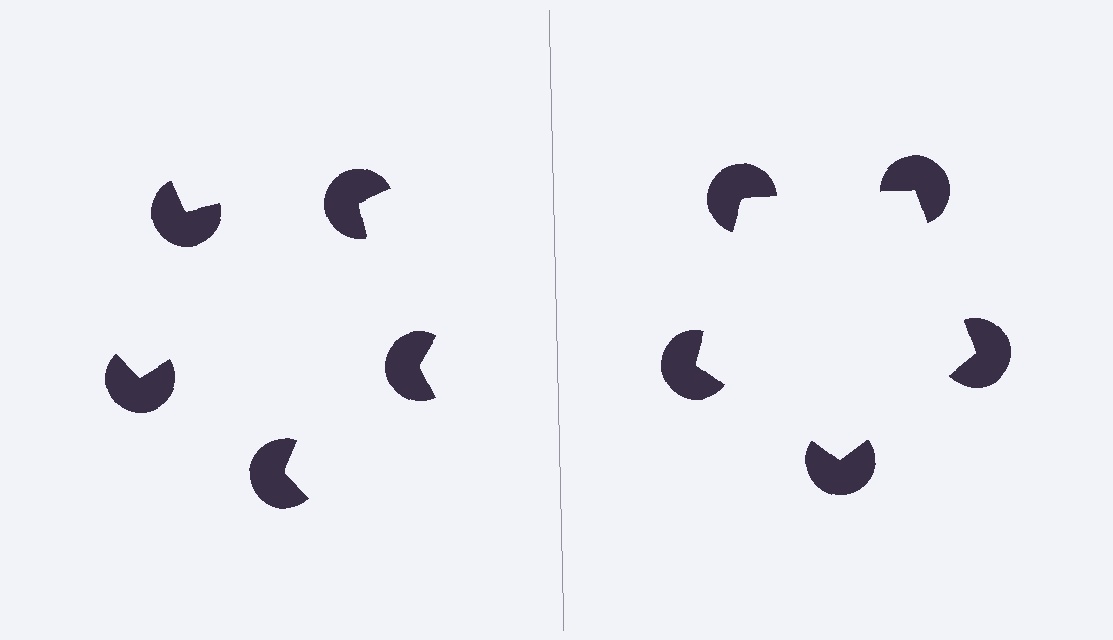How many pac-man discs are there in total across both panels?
10 — 5 on each side.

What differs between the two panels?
The pac-man discs are positioned identically on both sides; only the wedge orientations differ. On the right they align to a pentagon; on the left they are misaligned.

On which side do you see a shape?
An illusory pentagon appears on the right side. On the left side the wedge cuts are rotated, so no coherent shape forms.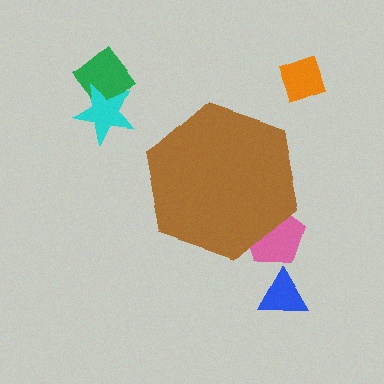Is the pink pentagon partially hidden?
Yes, the pink pentagon is partially hidden behind the brown hexagon.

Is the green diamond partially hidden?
No, the green diamond is fully visible.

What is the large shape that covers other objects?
A brown hexagon.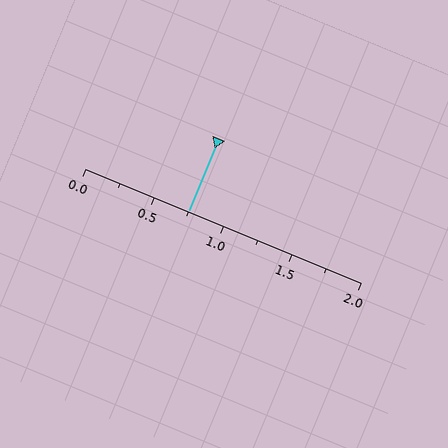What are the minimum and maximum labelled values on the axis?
The axis runs from 0.0 to 2.0.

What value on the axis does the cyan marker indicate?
The marker indicates approximately 0.75.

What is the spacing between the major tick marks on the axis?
The major ticks are spaced 0.5 apart.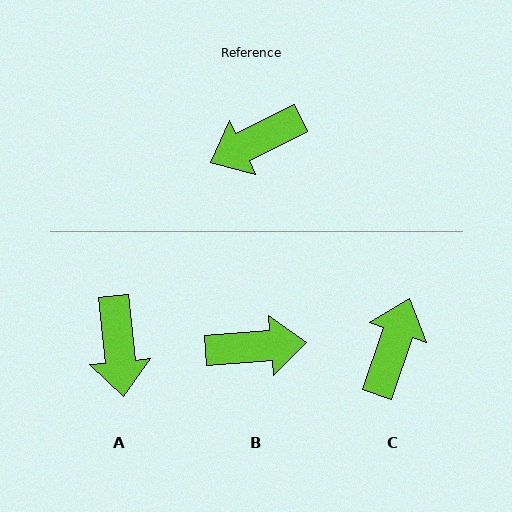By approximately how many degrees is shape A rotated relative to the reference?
Approximately 69 degrees counter-clockwise.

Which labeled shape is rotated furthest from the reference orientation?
B, about 159 degrees away.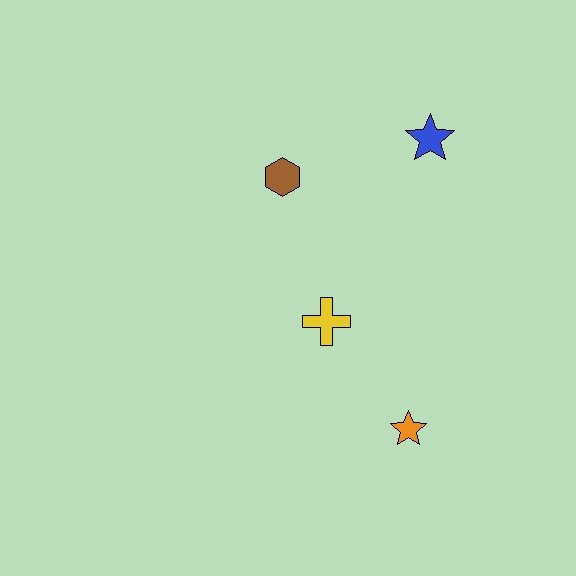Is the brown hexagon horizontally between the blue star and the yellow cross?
No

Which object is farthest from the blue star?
The orange star is farthest from the blue star.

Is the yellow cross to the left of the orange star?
Yes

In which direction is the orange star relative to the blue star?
The orange star is below the blue star.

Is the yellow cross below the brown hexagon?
Yes